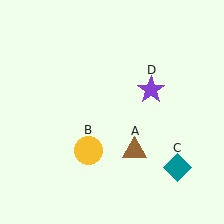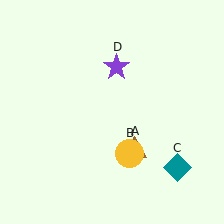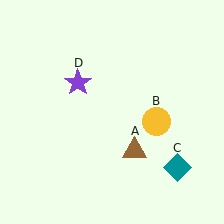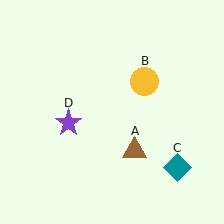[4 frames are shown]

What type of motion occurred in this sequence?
The yellow circle (object B), purple star (object D) rotated counterclockwise around the center of the scene.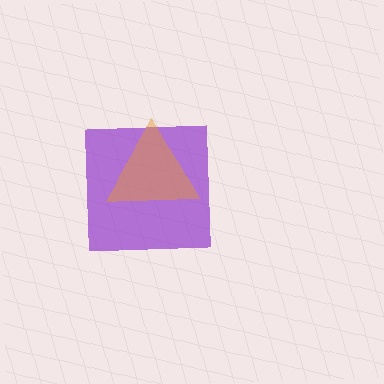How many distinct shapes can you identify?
There are 2 distinct shapes: a purple square, an orange triangle.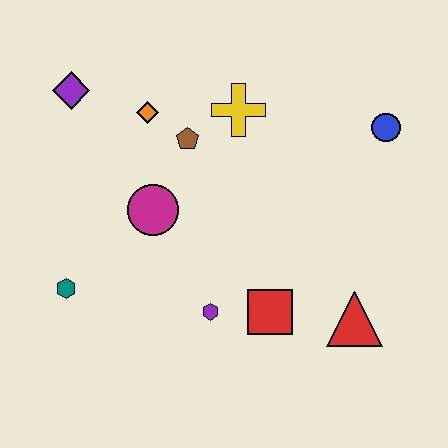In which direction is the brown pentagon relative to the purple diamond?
The brown pentagon is to the right of the purple diamond.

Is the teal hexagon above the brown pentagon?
No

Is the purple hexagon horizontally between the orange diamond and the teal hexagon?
No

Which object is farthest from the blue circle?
The teal hexagon is farthest from the blue circle.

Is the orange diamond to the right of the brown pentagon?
No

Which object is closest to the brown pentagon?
The orange diamond is closest to the brown pentagon.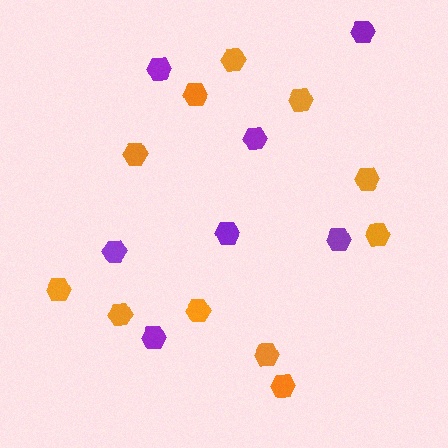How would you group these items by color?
There are 2 groups: one group of purple hexagons (7) and one group of orange hexagons (11).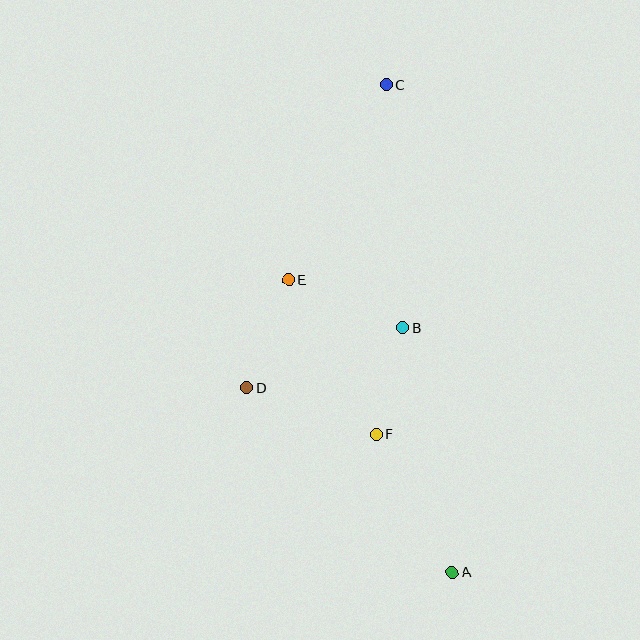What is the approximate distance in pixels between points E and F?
The distance between E and F is approximately 177 pixels.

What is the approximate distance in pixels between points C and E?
The distance between C and E is approximately 218 pixels.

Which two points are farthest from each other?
Points A and C are farthest from each other.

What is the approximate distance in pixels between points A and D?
The distance between A and D is approximately 276 pixels.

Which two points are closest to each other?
Points B and F are closest to each other.